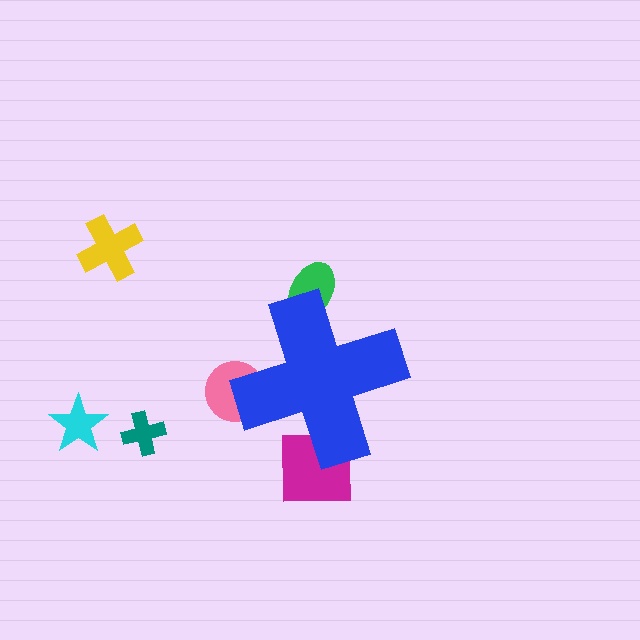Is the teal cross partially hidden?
No, the teal cross is fully visible.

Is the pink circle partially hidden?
Yes, the pink circle is partially hidden behind the blue cross.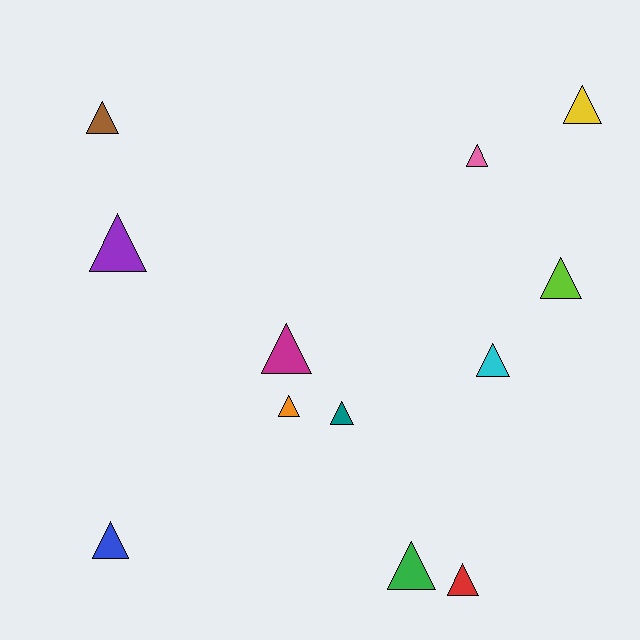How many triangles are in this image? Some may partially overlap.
There are 12 triangles.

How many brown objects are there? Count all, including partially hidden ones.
There is 1 brown object.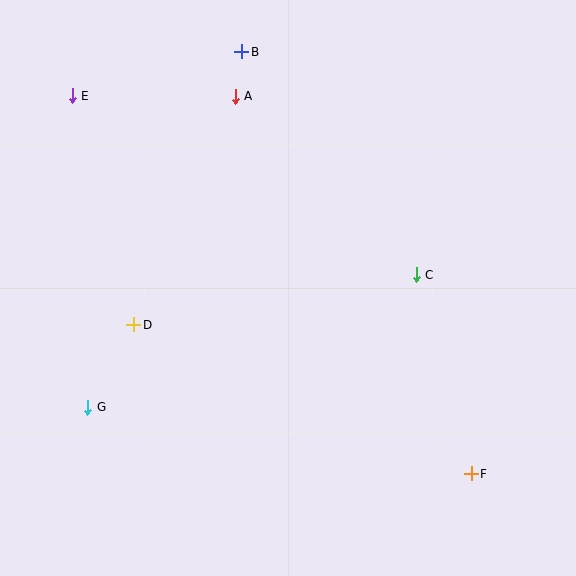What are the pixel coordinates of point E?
Point E is at (72, 96).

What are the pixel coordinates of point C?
Point C is at (416, 275).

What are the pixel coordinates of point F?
Point F is at (471, 474).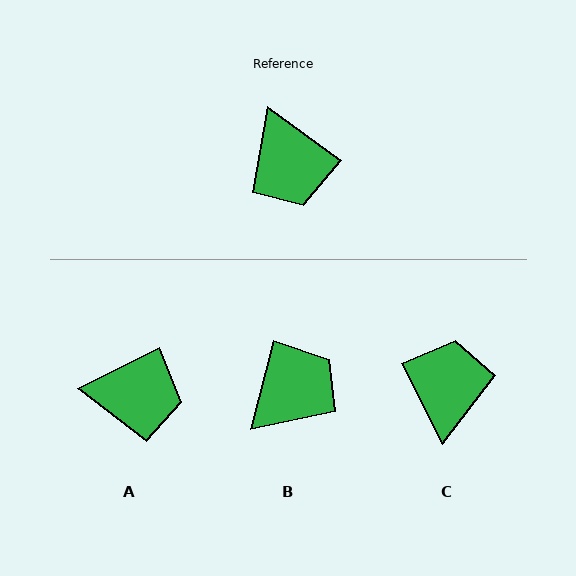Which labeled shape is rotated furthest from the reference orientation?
C, about 153 degrees away.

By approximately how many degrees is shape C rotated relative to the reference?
Approximately 153 degrees counter-clockwise.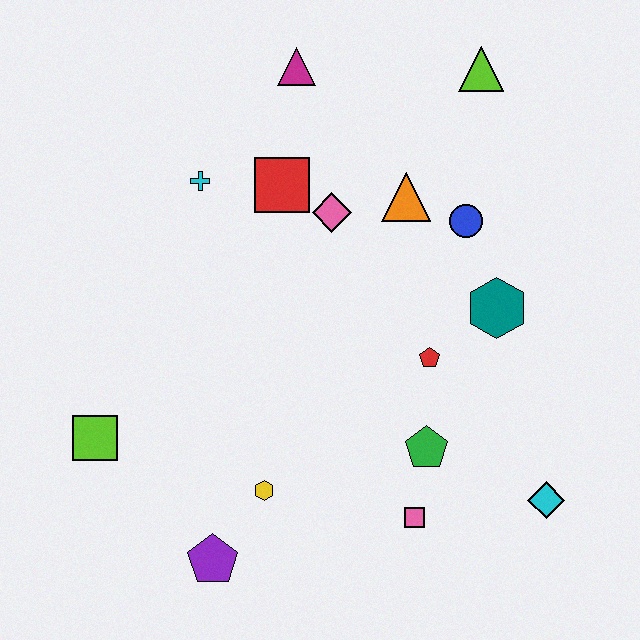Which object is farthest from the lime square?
The lime triangle is farthest from the lime square.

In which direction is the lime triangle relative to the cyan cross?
The lime triangle is to the right of the cyan cross.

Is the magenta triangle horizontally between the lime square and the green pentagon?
Yes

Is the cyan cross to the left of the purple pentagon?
Yes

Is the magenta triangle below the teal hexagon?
No